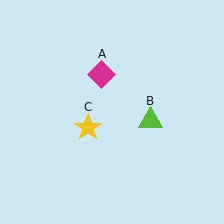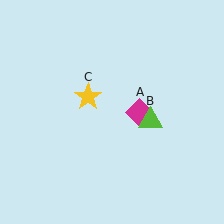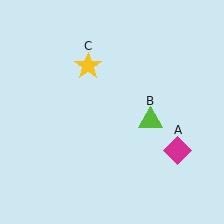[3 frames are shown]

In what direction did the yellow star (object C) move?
The yellow star (object C) moved up.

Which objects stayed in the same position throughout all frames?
Lime triangle (object B) remained stationary.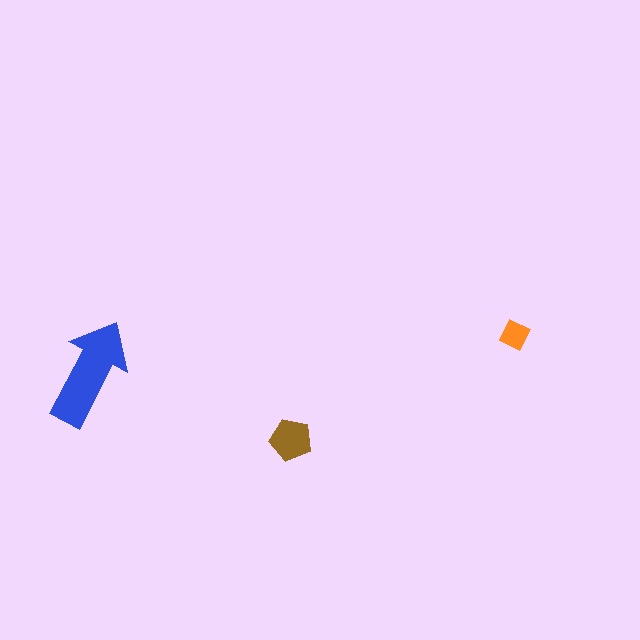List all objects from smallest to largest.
The orange diamond, the brown pentagon, the blue arrow.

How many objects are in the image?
There are 3 objects in the image.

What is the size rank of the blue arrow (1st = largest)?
1st.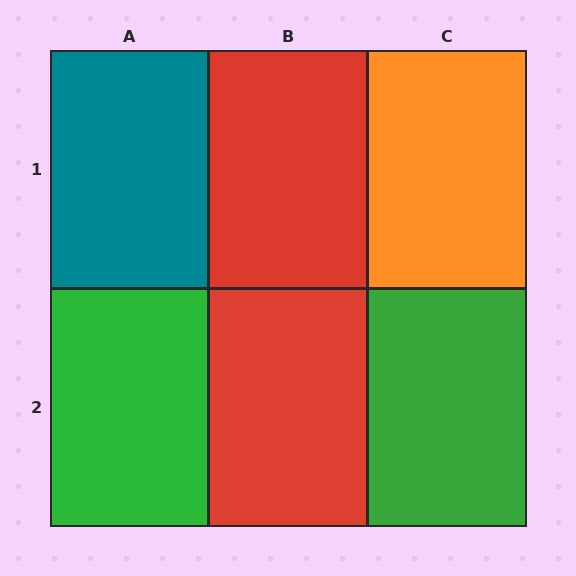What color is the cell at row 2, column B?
Red.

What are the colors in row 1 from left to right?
Teal, red, orange.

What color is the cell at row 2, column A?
Green.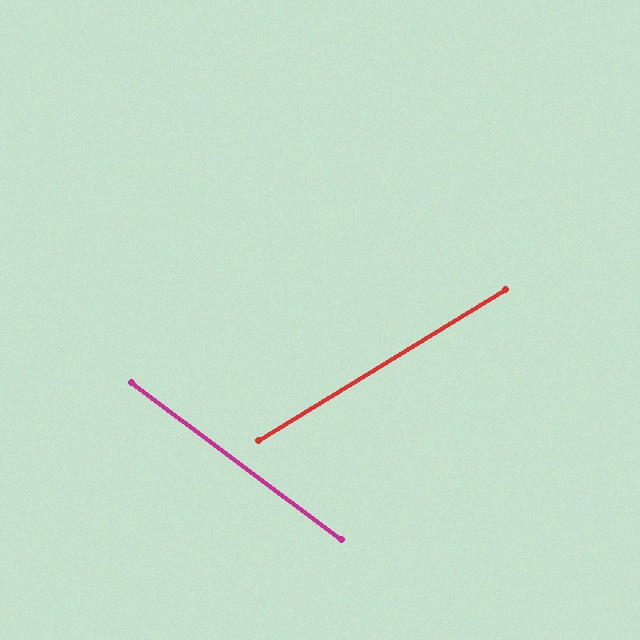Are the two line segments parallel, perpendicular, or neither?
Neither parallel nor perpendicular — they differ by about 68°.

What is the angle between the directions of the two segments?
Approximately 68 degrees.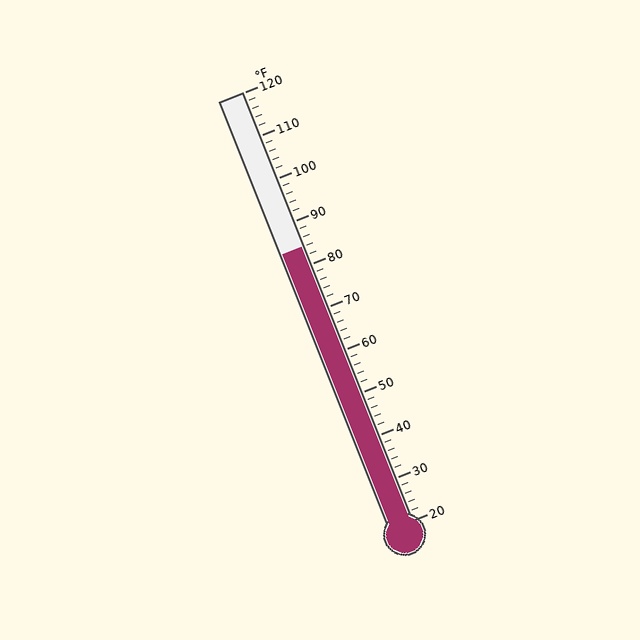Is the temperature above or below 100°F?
The temperature is below 100°F.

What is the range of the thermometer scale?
The thermometer scale ranges from 20°F to 120°F.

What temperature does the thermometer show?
The thermometer shows approximately 84°F.